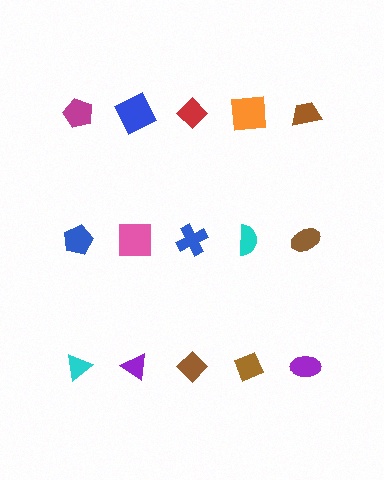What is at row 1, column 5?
A brown trapezoid.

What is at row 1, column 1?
A magenta pentagon.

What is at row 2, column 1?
A blue pentagon.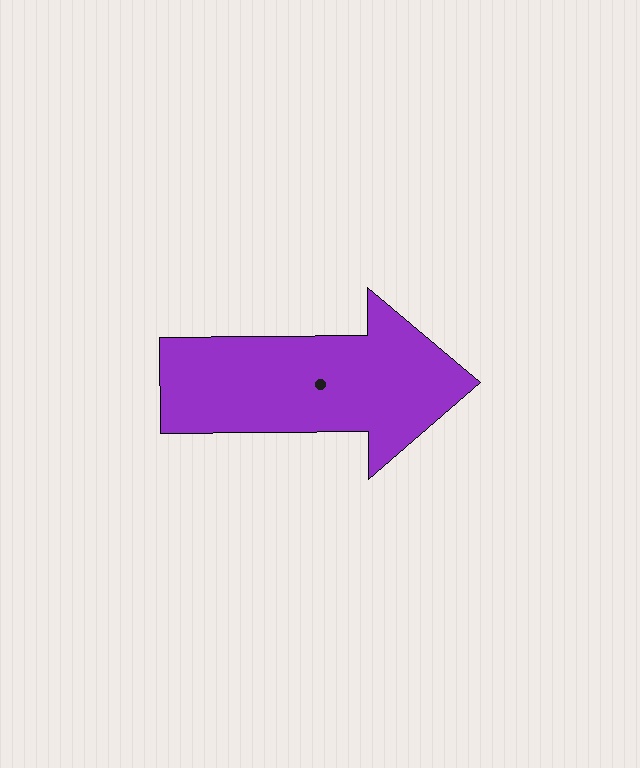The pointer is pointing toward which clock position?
Roughly 3 o'clock.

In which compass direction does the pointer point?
East.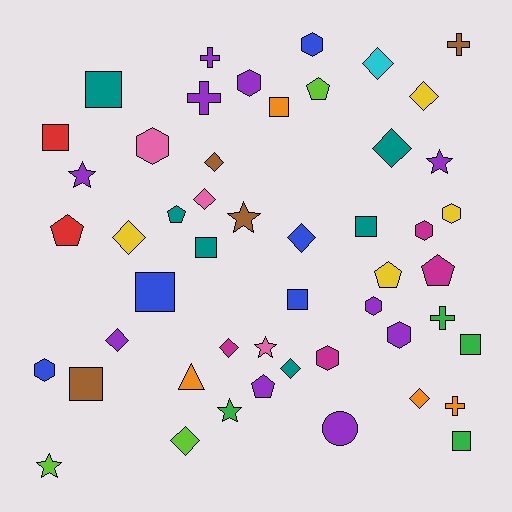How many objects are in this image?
There are 50 objects.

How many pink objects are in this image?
There are 3 pink objects.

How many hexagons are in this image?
There are 9 hexagons.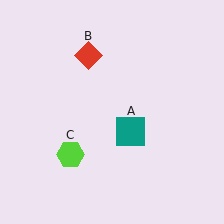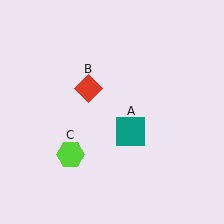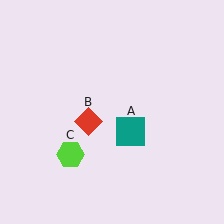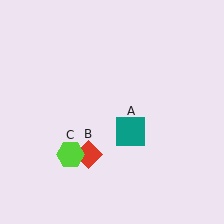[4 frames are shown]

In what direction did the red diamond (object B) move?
The red diamond (object B) moved down.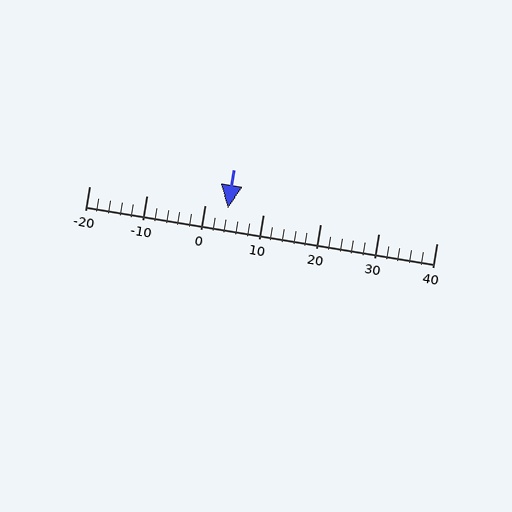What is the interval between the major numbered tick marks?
The major tick marks are spaced 10 units apart.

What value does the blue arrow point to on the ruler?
The blue arrow points to approximately 4.